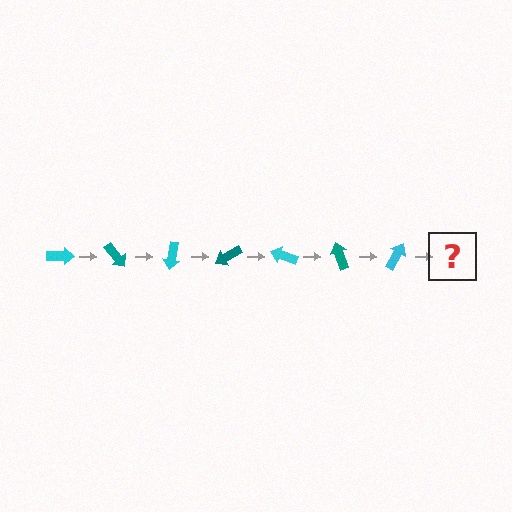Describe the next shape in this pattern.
It should be a teal arrow, rotated 350 degrees from the start.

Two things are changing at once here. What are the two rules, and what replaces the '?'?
The two rules are that it rotates 50 degrees each step and the color cycles through cyan and teal. The '?' should be a teal arrow, rotated 350 degrees from the start.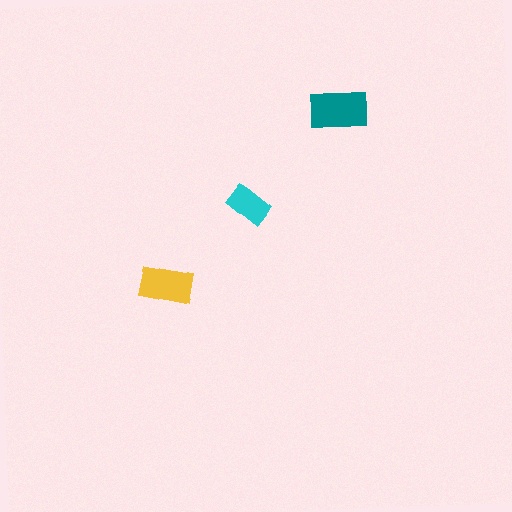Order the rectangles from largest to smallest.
the teal one, the yellow one, the cyan one.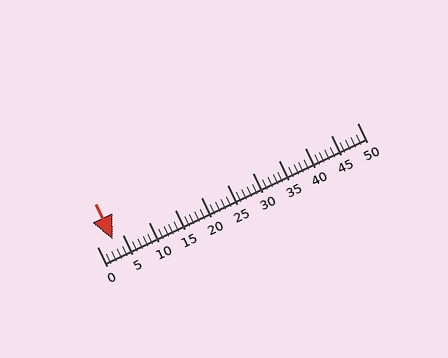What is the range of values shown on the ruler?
The ruler shows values from 0 to 50.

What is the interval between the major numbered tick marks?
The major tick marks are spaced 5 units apart.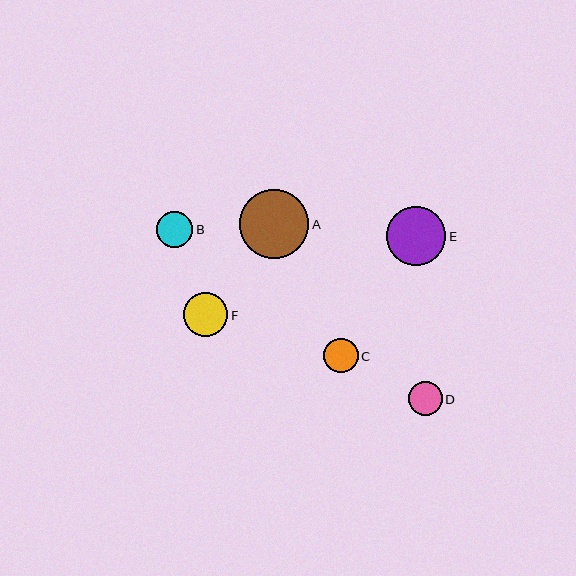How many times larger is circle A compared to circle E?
Circle A is approximately 1.2 times the size of circle E.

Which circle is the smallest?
Circle D is the smallest with a size of approximately 34 pixels.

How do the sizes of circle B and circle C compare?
Circle B and circle C are approximately the same size.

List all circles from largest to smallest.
From largest to smallest: A, E, F, B, C, D.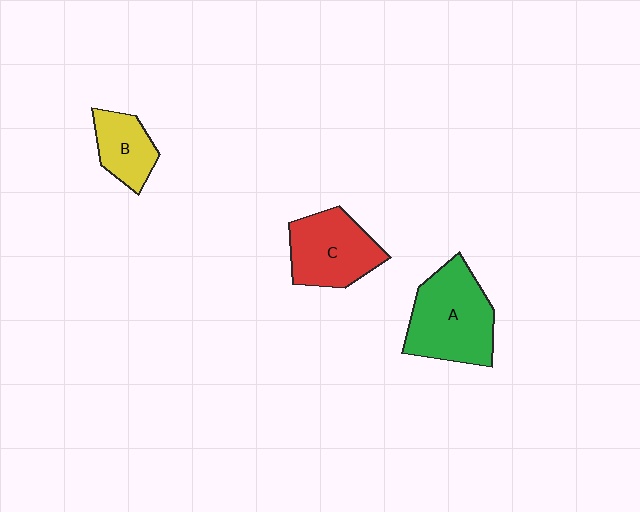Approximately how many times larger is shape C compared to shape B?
Approximately 1.6 times.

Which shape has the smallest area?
Shape B (yellow).